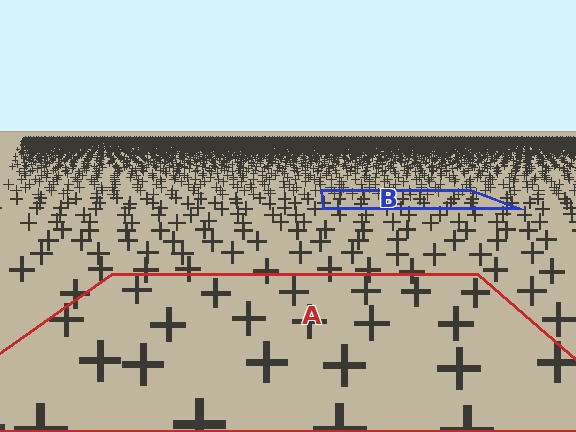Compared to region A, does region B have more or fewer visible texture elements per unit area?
Region B has more texture elements per unit area — they are packed more densely because it is farther away.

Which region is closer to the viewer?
Region A is closer. The texture elements there are larger and more spread out.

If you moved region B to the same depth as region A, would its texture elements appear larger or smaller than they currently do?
They would appear larger. At a closer depth, the same texture elements are projected at a bigger on-screen size.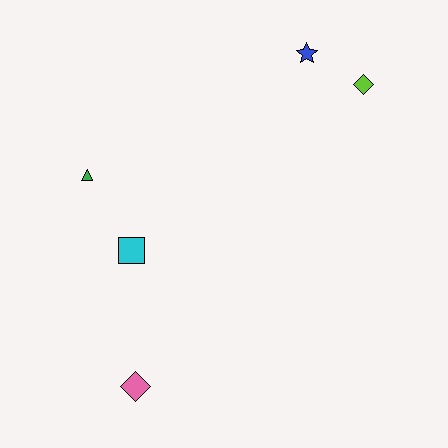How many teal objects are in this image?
There are no teal objects.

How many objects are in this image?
There are 5 objects.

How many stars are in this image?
There is 1 star.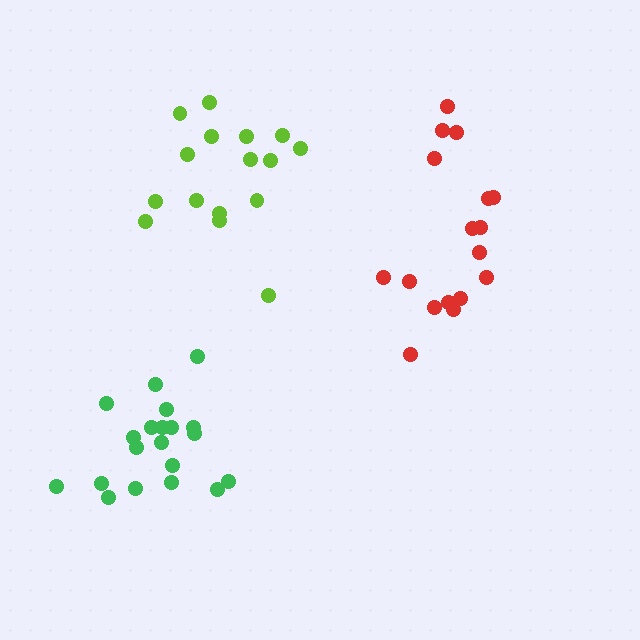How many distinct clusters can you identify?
There are 3 distinct clusters.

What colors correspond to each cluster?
The clusters are colored: lime, red, green.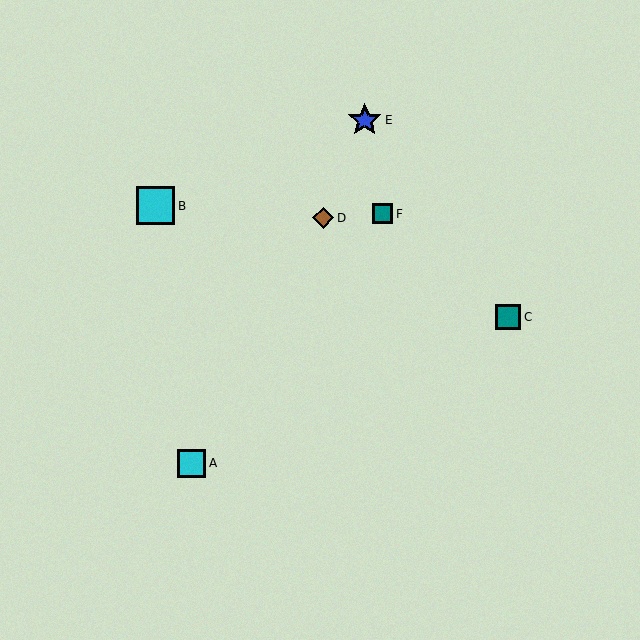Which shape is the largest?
The cyan square (labeled B) is the largest.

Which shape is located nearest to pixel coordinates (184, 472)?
The cyan square (labeled A) at (192, 463) is nearest to that location.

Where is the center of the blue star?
The center of the blue star is at (365, 120).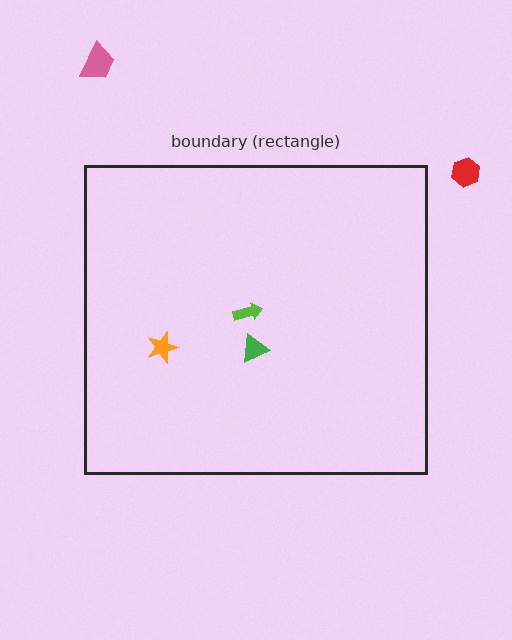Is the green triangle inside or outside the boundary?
Inside.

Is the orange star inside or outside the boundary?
Inside.